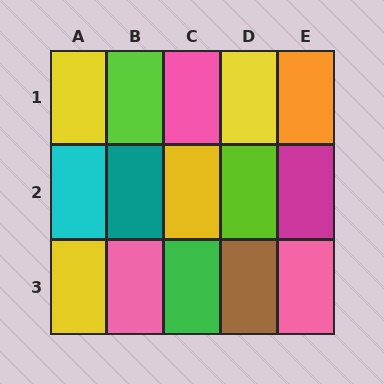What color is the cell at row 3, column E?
Pink.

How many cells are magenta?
1 cell is magenta.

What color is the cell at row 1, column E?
Orange.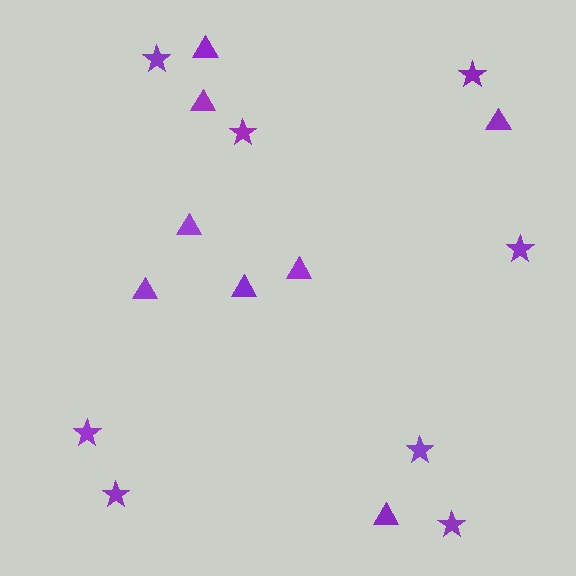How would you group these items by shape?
There are 2 groups: one group of triangles (8) and one group of stars (8).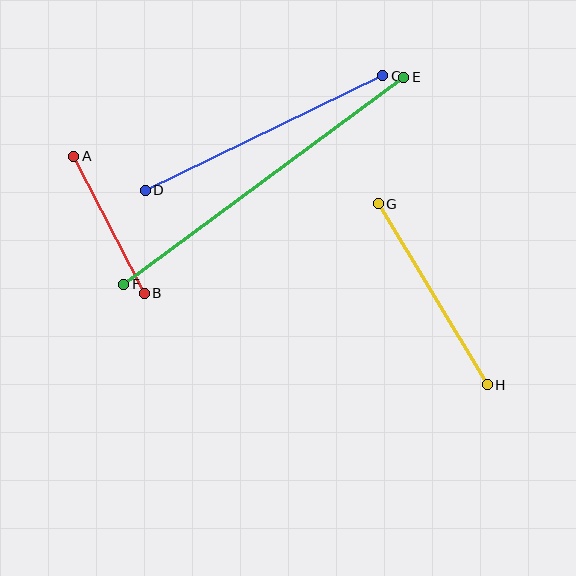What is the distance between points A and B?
The distance is approximately 154 pixels.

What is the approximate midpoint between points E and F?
The midpoint is at approximately (264, 181) pixels.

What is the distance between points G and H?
The distance is approximately 211 pixels.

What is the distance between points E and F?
The distance is approximately 348 pixels.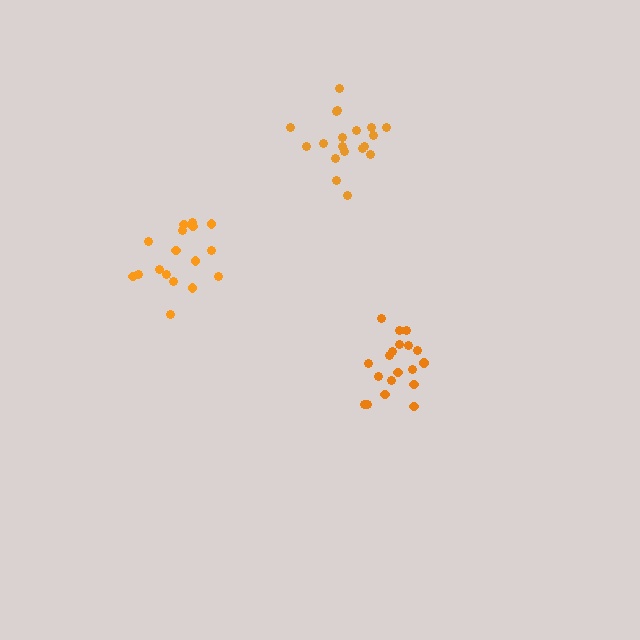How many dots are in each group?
Group 1: 19 dots, Group 2: 19 dots, Group 3: 17 dots (55 total).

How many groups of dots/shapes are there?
There are 3 groups.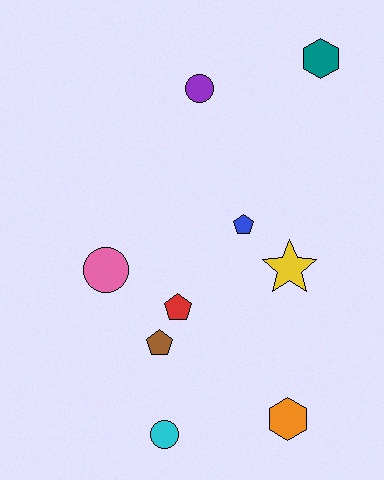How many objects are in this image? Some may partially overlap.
There are 9 objects.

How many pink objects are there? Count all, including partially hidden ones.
There is 1 pink object.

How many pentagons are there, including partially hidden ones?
There are 3 pentagons.